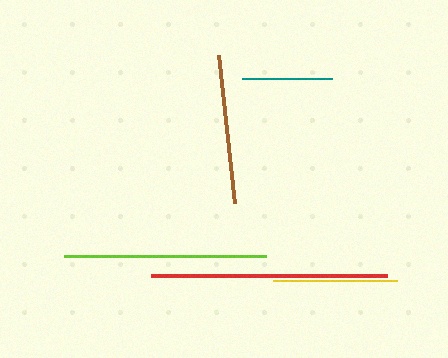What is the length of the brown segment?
The brown segment is approximately 149 pixels long.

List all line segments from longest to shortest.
From longest to shortest: red, lime, brown, yellow, teal.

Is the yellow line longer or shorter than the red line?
The red line is longer than the yellow line.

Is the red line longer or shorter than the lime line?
The red line is longer than the lime line.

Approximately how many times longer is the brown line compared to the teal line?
The brown line is approximately 1.7 times the length of the teal line.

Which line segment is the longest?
The red line is the longest at approximately 236 pixels.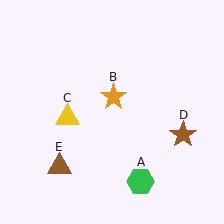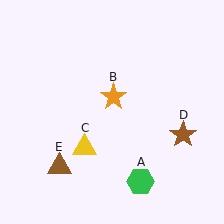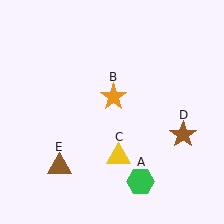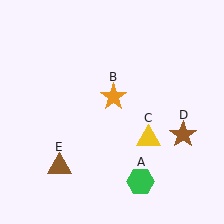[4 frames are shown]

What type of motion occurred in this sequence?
The yellow triangle (object C) rotated counterclockwise around the center of the scene.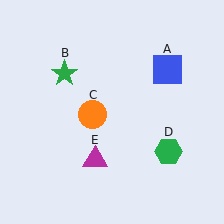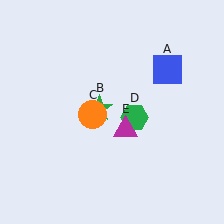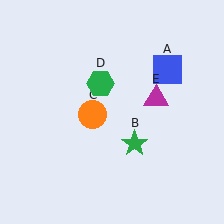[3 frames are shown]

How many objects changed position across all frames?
3 objects changed position: green star (object B), green hexagon (object D), magenta triangle (object E).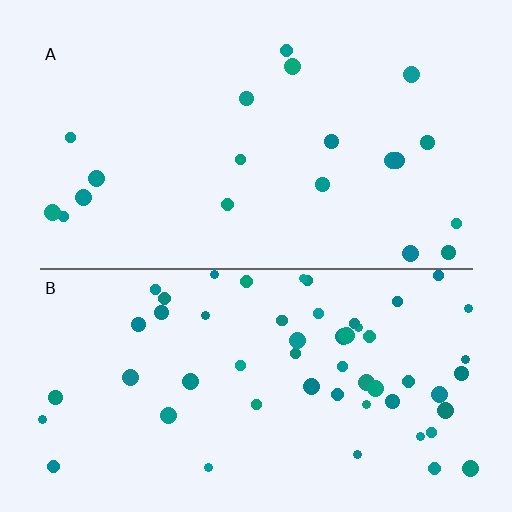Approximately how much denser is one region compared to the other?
Approximately 2.9× — region B over region A.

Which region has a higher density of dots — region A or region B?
B (the bottom).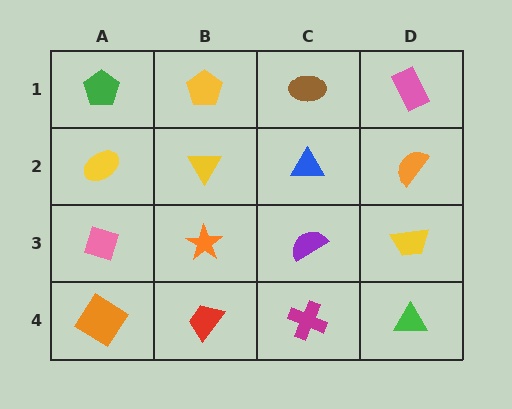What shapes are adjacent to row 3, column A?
A yellow ellipse (row 2, column A), an orange diamond (row 4, column A), an orange star (row 3, column B).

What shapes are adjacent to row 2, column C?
A brown ellipse (row 1, column C), a purple semicircle (row 3, column C), a yellow triangle (row 2, column B), an orange semicircle (row 2, column D).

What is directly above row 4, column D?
A yellow trapezoid.